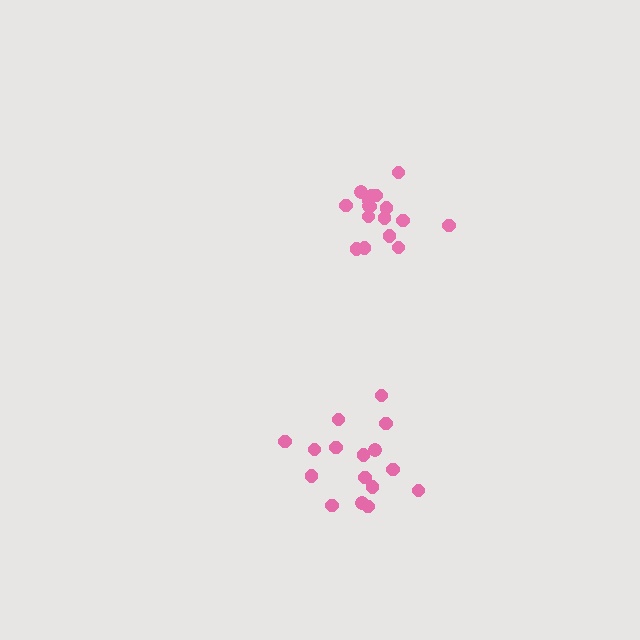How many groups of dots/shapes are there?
There are 2 groups.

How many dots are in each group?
Group 1: 17 dots, Group 2: 16 dots (33 total).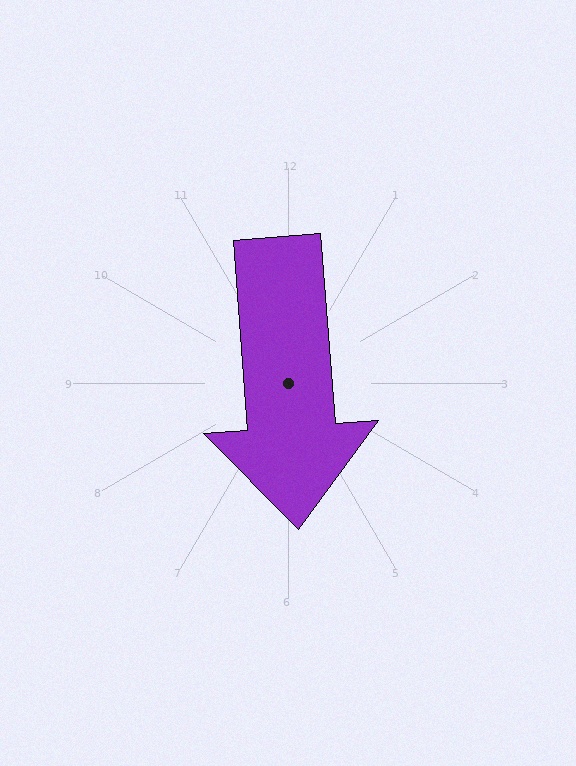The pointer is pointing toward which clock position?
Roughly 6 o'clock.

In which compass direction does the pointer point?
South.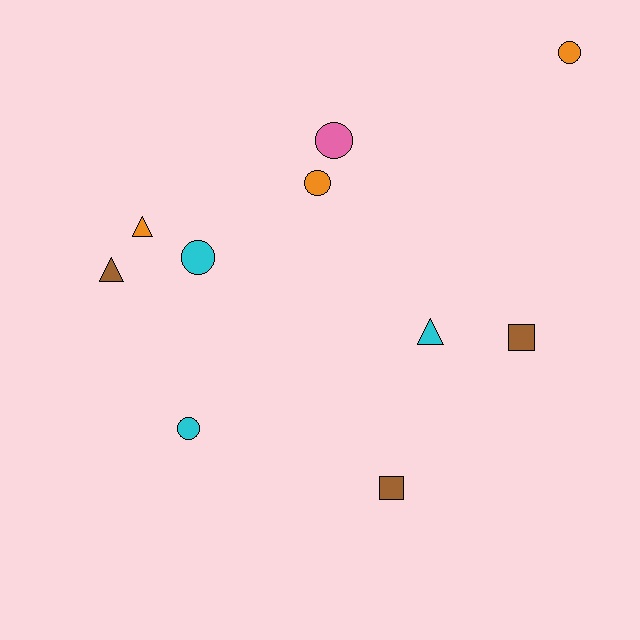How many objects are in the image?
There are 10 objects.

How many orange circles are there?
There are 2 orange circles.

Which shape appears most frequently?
Circle, with 5 objects.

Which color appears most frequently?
Orange, with 3 objects.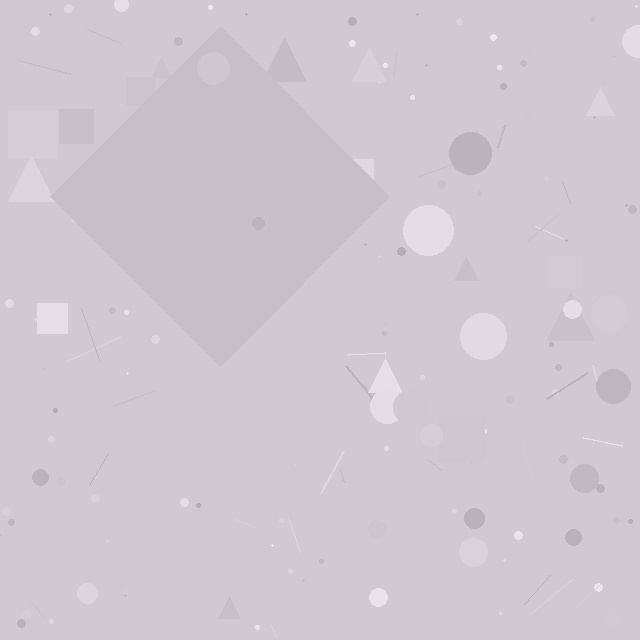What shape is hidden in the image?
A diamond is hidden in the image.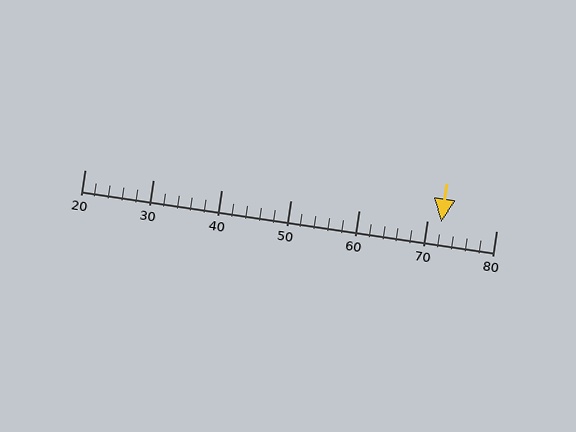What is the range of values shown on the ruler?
The ruler shows values from 20 to 80.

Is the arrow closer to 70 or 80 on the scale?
The arrow is closer to 70.